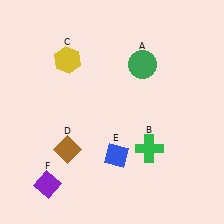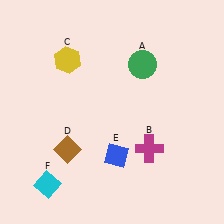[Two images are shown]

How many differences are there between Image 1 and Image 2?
There are 2 differences between the two images.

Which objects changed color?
B changed from green to magenta. F changed from purple to cyan.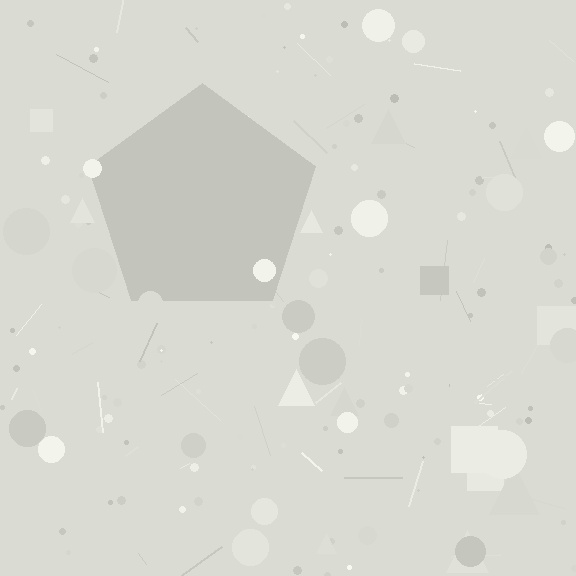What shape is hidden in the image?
A pentagon is hidden in the image.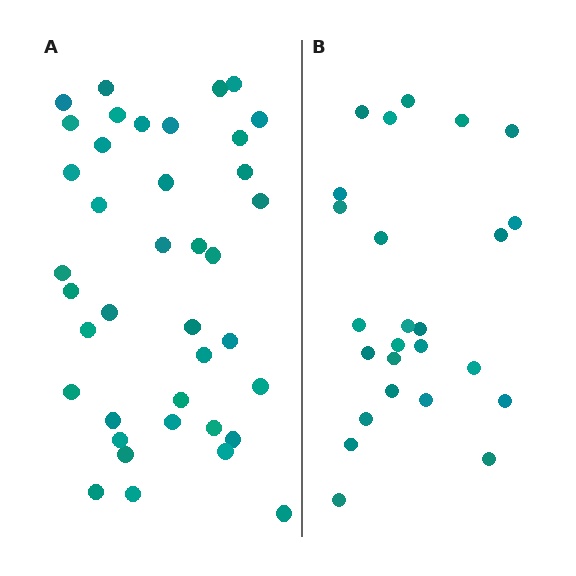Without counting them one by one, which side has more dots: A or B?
Region A (the left region) has more dots.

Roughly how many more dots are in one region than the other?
Region A has approximately 15 more dots than region B.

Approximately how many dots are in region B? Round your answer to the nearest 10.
About 20 dots. (The exact count is 25, which rounds to 20.)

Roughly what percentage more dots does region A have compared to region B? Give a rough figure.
About 55% more.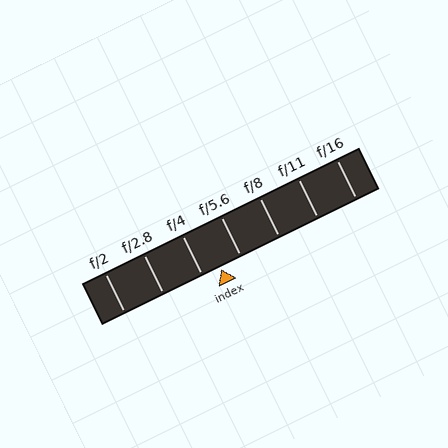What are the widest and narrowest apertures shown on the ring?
The widest aperture shown is f/2 and the narrowest is f/16.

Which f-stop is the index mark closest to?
The index mark is closest to f/4.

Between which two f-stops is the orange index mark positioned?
The index mark is between f/4 and f/5.6.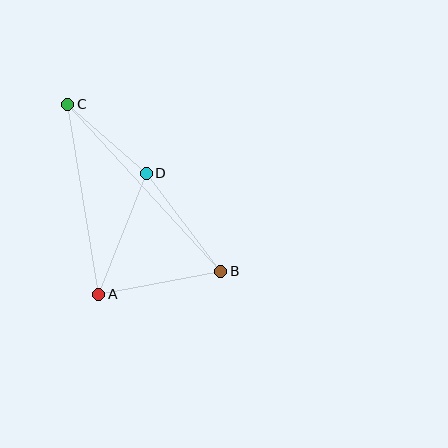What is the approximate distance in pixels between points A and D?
The distance between A and D is approximately 130 pixels.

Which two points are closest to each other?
Points C and D are closest to each other.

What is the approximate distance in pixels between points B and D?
The distance between B and D is approximately 123 pixels.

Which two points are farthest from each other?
Points B and C are farthest from each other.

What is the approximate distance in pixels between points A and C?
The distance between A and C is approximately 193 pixels.